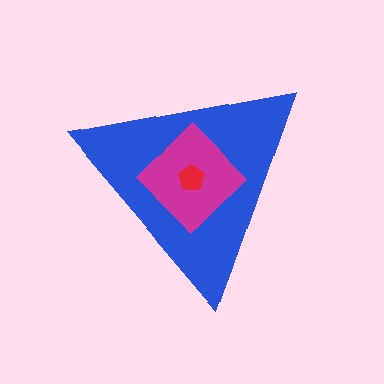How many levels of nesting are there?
3.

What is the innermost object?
The red pentagon.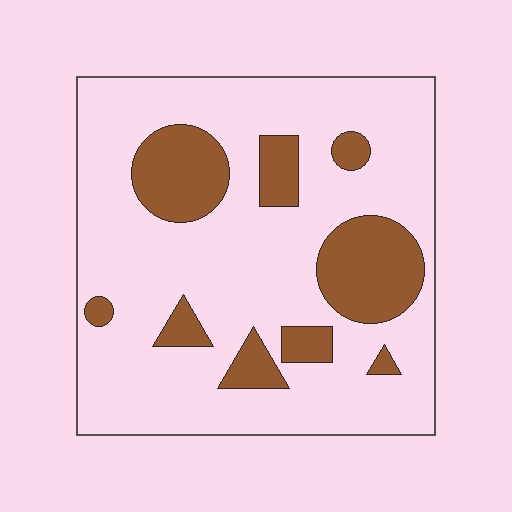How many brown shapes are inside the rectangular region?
9.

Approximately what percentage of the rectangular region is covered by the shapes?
Approximately 20%.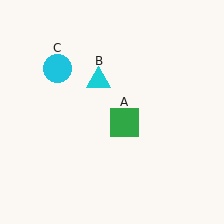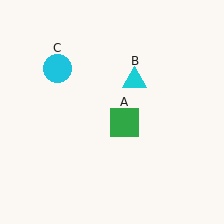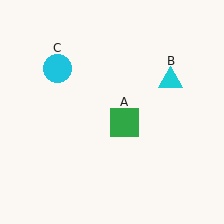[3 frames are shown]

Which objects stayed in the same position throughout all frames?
Green square (object A) and cyan circle (object C) remained stationary.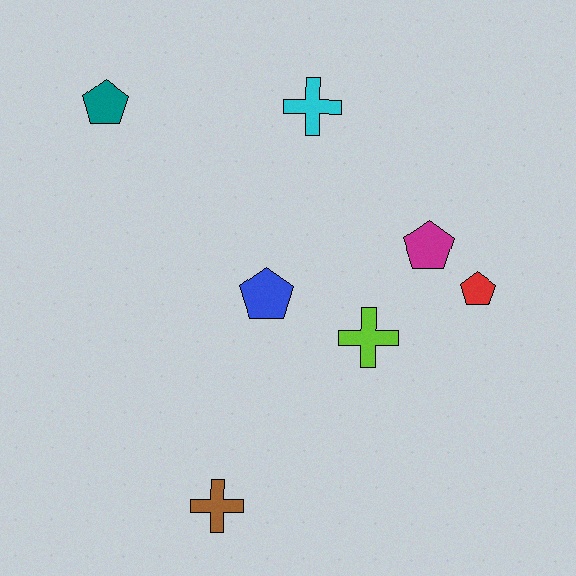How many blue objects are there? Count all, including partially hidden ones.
There is 1 blue object.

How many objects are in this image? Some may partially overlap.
There are 7 objects.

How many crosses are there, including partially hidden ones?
There are 3 crosses.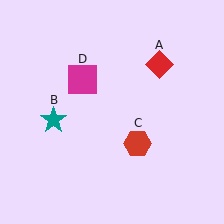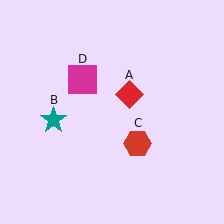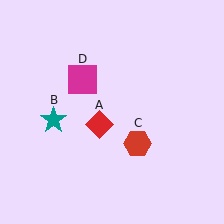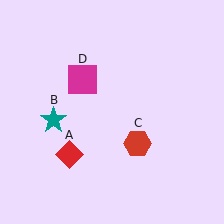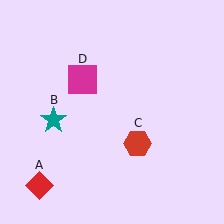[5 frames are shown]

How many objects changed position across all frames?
1 object changed position: red diamond (object A).